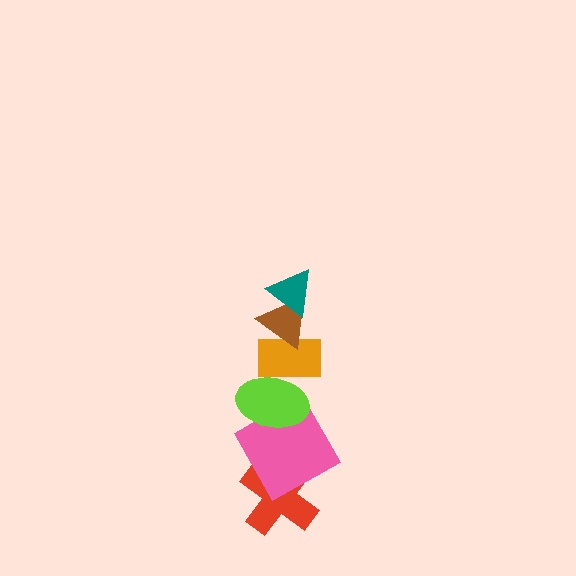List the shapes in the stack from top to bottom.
From top to bottom: the teal triangle, the brown triangle, the orange rectangle, the lime ellipse, the pink square, the red cross.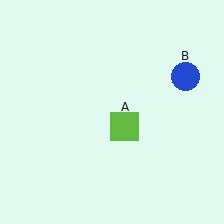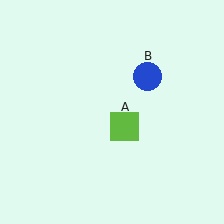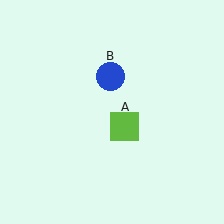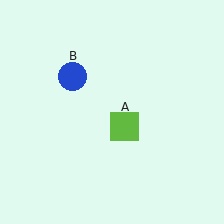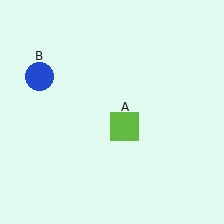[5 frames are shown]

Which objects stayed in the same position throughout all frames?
Lime square (object A) remained stationary.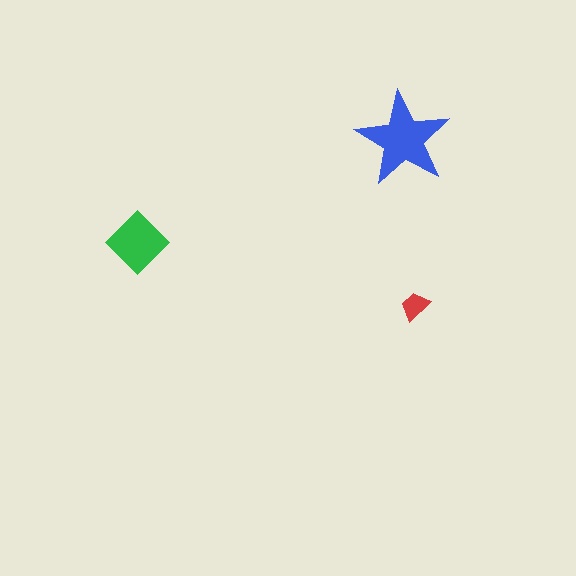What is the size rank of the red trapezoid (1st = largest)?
3rd.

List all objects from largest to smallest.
The blue star, the green diamond, the red trapezoid.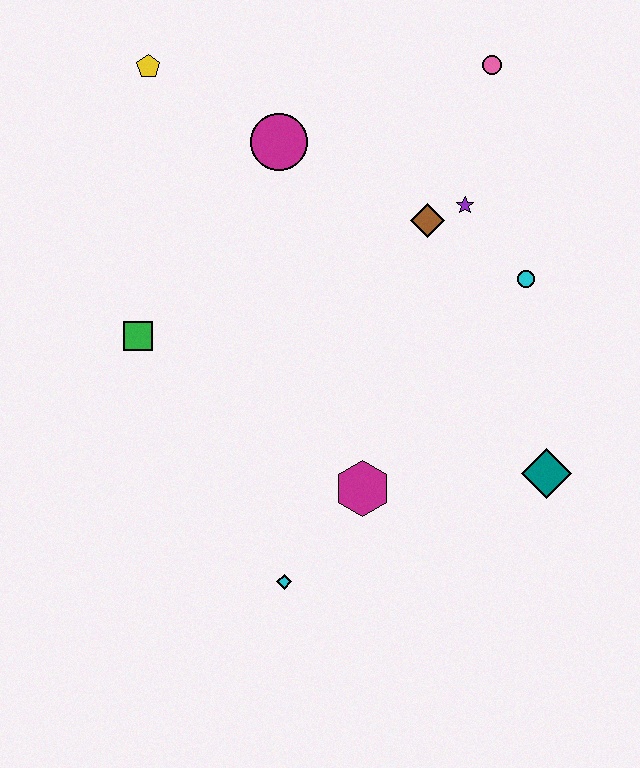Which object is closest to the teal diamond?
The magenta hexagon is closest to the teal diamond.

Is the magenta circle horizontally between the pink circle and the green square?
Yes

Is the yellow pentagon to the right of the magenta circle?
No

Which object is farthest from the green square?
The pink circle is farthest from the green square.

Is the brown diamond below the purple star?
Yes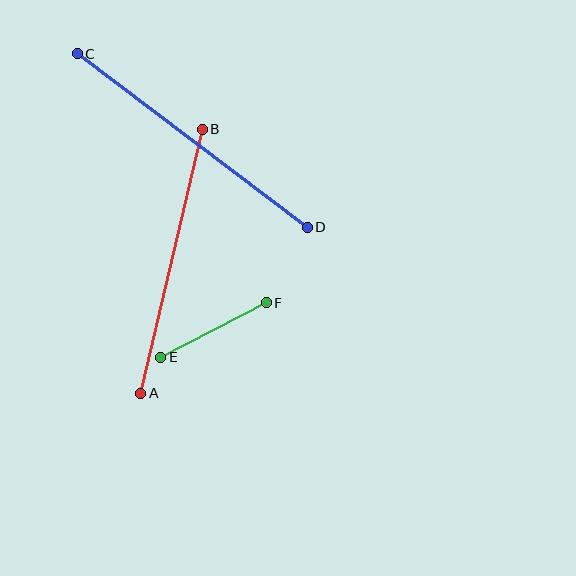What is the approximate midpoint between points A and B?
The midpoint is at approximately (172, 261) pixels.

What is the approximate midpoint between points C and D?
The midpoint is at approximately (192, 141) pixels.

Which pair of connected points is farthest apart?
Points C and D are farthest apart.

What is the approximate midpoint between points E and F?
The midpoint is at approximately (214, 330) pixels.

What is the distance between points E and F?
The distance is approximately 119 pixels.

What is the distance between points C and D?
The distance is approximately 288 pixels.